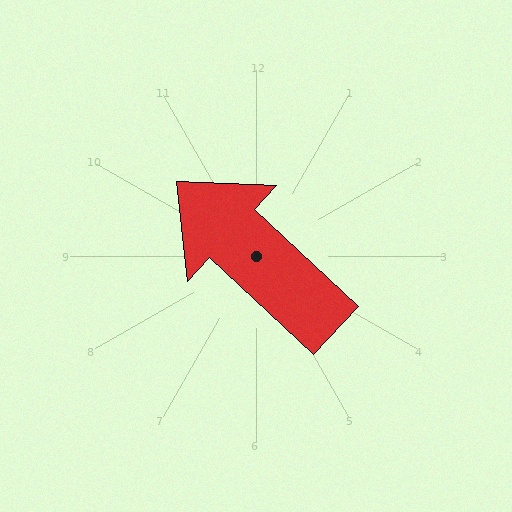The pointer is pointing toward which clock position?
Roughly 10 o'clock.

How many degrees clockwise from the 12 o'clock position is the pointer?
Approximately 313 degrees.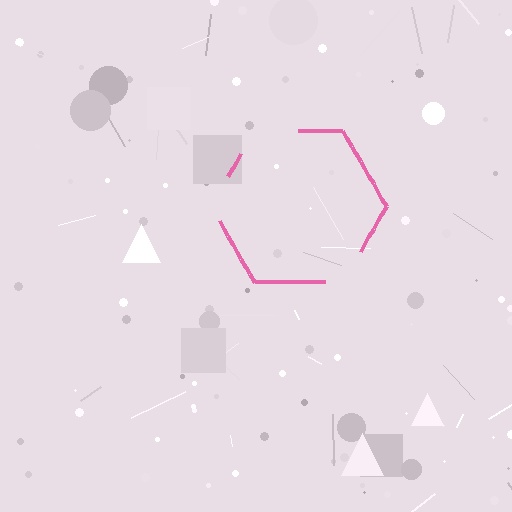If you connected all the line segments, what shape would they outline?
They would outline a hexagon.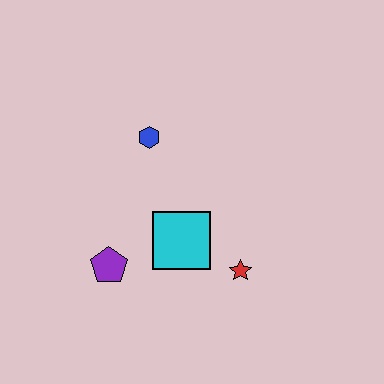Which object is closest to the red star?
The cyan square is closest to the red star.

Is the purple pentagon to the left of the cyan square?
Yes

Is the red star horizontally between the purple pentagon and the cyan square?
No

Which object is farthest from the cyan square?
The blue hexagon is farthest from the cyan square.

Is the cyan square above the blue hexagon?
No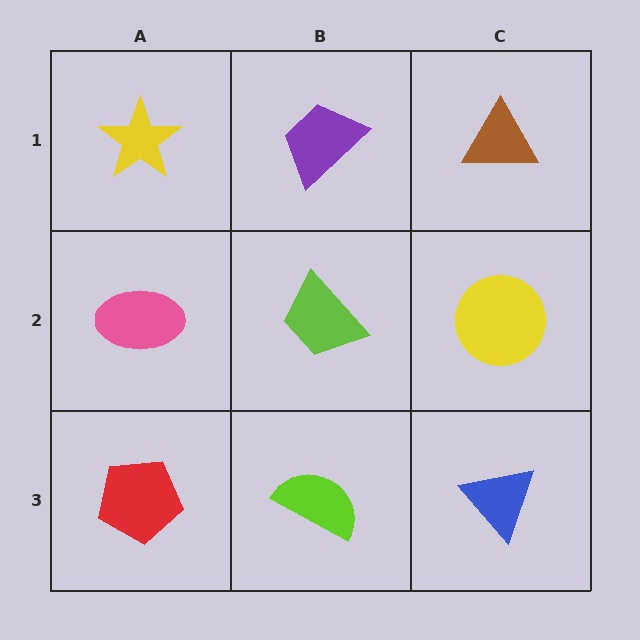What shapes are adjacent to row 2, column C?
A brown triangle (row 1, column C), a blue triangle (row 3, column C), a lime trapezoid (row 2, column B).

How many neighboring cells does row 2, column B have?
4.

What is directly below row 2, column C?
A blue triangle.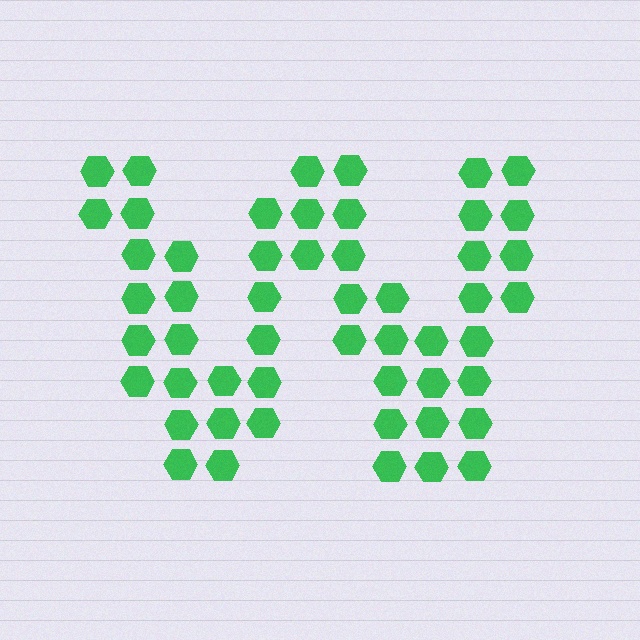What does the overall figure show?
The overall figure shows the letter W.